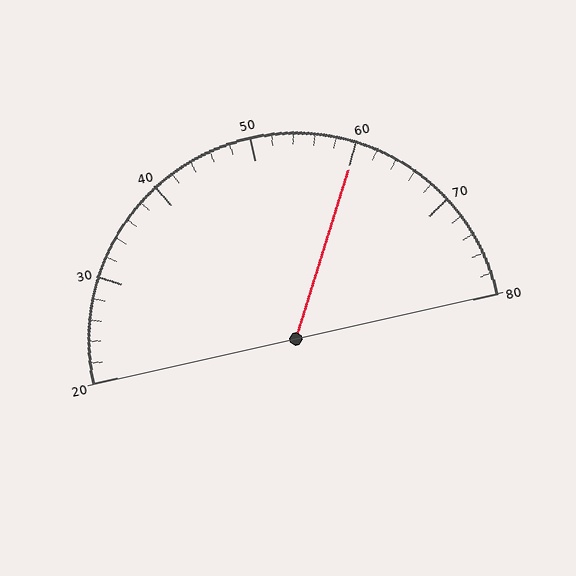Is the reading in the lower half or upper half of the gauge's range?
The reading is in the upper half of the range (20 to 80).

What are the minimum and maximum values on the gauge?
The gauge ranges from 20 to 80.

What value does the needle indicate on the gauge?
The needle indicates approximately 60.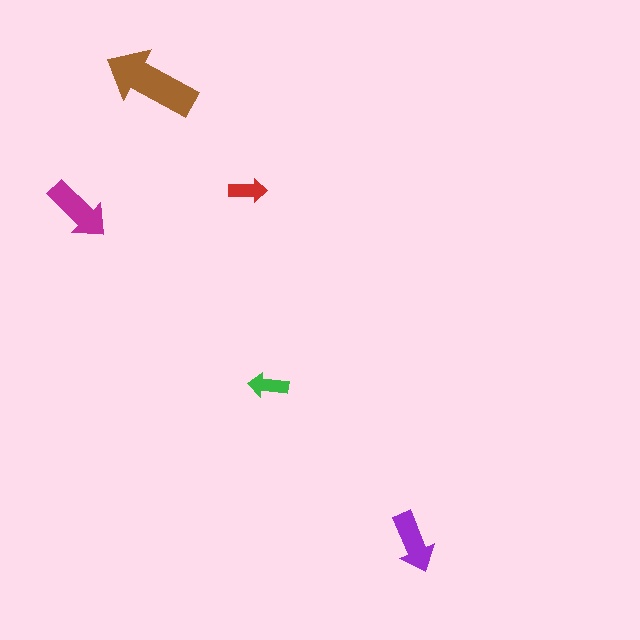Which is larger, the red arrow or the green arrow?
The green one.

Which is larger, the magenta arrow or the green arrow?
The magenta one.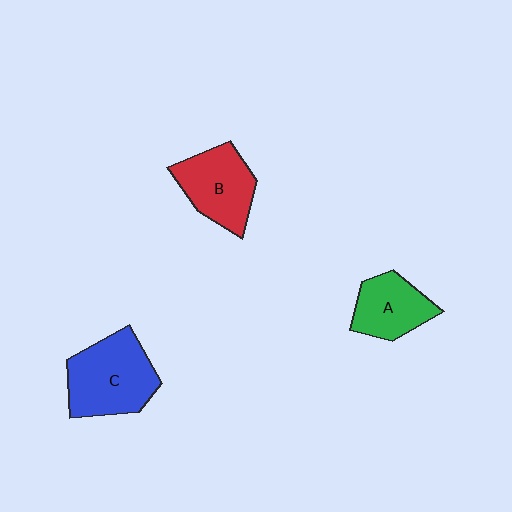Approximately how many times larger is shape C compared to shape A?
Approximately 1.5 times.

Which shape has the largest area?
Shape C (blue).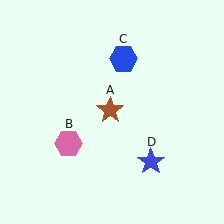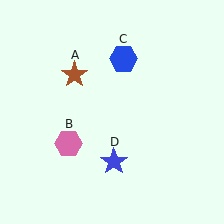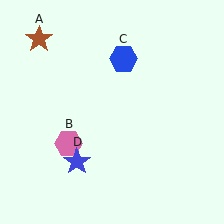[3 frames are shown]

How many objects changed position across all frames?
2 objects changed position: brown star (object A), blue star (object D).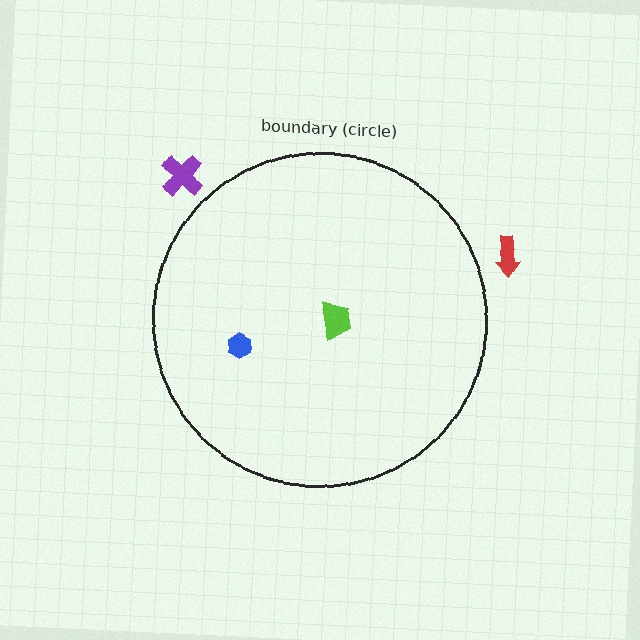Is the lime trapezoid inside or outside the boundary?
Inside.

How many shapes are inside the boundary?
2 inside, 2 outside.